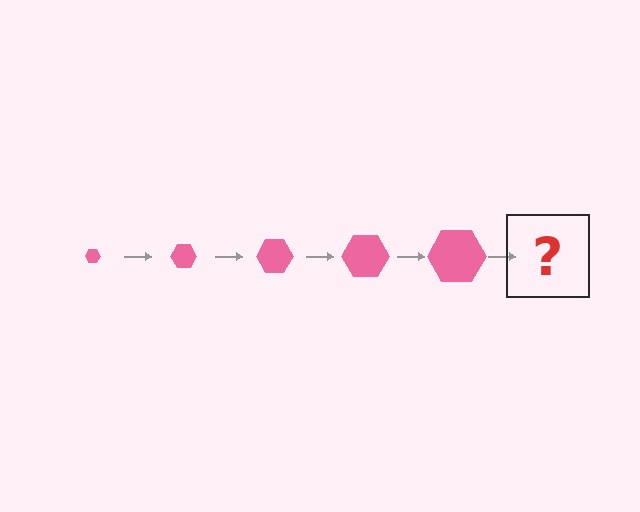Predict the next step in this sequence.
The next step is a pink hexagon, larger than the previous one.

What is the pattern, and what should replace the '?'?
The pattern is that the hexagon gets progressively larger each step. The '?' should be a pink hexagon, larger than the previous one.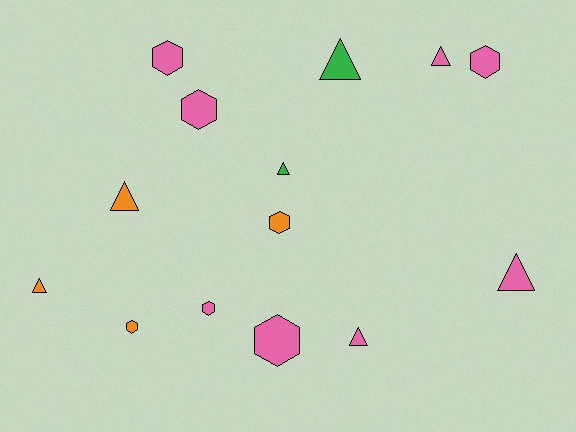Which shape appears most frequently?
Triangle, with 7 objects.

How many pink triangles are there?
There are 3 pink triangles.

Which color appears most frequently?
Pink, with 8 objects.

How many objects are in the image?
There are 14 objects.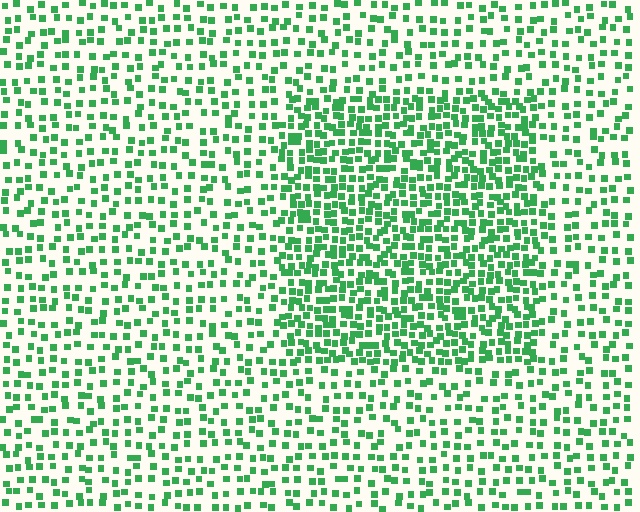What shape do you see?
I see a rectangle.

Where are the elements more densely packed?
The elements are more densely packed inside the rectangle boundary.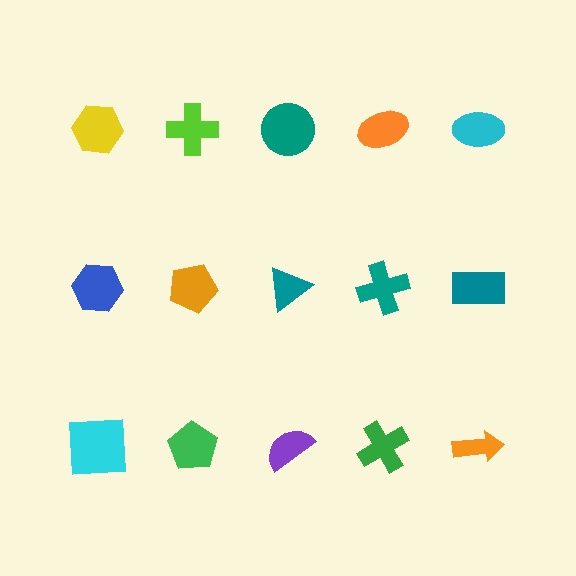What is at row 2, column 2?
An orange pentagon.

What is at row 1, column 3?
A teal circle.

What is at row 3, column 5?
An orange arrow.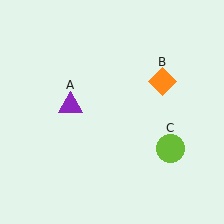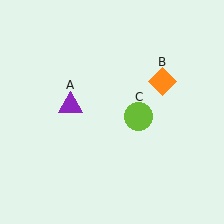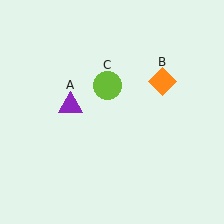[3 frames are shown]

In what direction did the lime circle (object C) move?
The lime circle (object C) moved up and to the left.